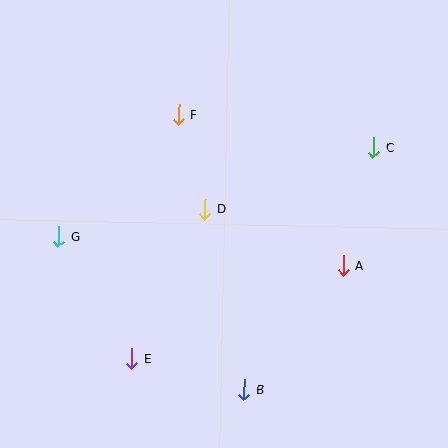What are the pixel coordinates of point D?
Point D is at (205, 209).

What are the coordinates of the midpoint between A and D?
The midpoint between A and D is at (274, 237).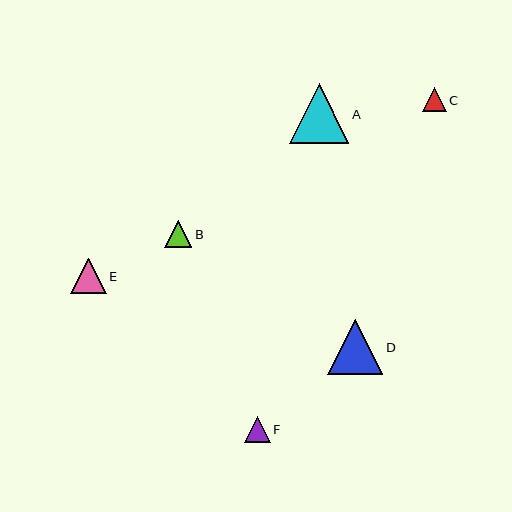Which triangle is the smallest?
Triangle C is the smallest with a size of approximately 24 pixels.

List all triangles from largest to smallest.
From largest to smallest: A, D, E, B, F, C.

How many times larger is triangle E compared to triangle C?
Triangle E is approximately 1.5 times the size of triangle C.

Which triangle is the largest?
Triangle A is the largest with a size of approximately 60 pixels.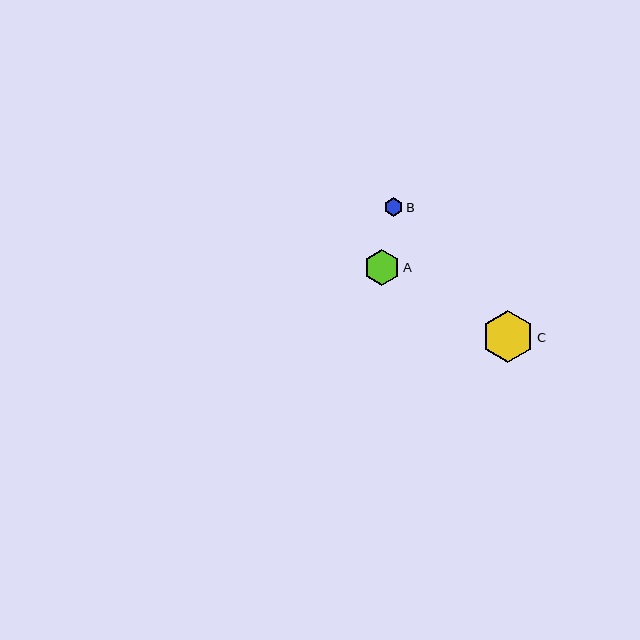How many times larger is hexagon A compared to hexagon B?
Hexagon A is approximately 1.9 times the size of hexagon B.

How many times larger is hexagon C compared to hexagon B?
Hexagon C is approximately 2.8 times the size of hexagon B.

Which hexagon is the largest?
Hexagon C is the largest with a size of approximately 52 pixels.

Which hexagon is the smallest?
Hexagon B is the smallest with a size of approximately 19 pixels.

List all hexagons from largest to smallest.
From largest to smallest: C, A, B.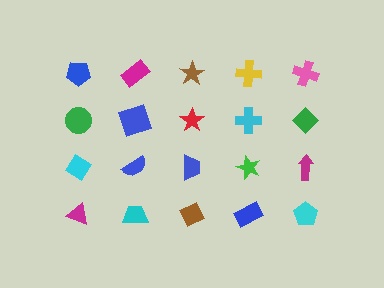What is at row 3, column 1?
A cyan diamond.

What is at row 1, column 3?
A brown star.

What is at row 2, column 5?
A green diamond.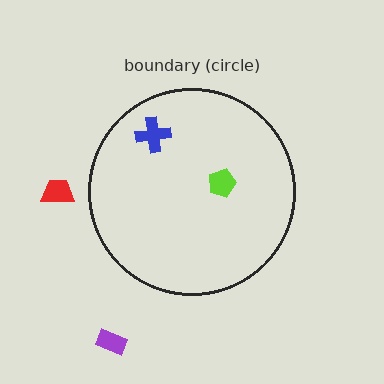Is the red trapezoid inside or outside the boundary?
Outside.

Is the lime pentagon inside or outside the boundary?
Inside.